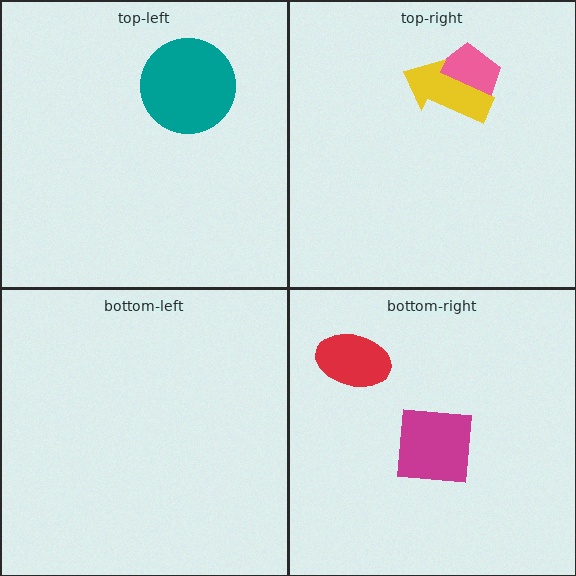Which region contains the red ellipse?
The bottom-right region.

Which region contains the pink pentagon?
The top-right region.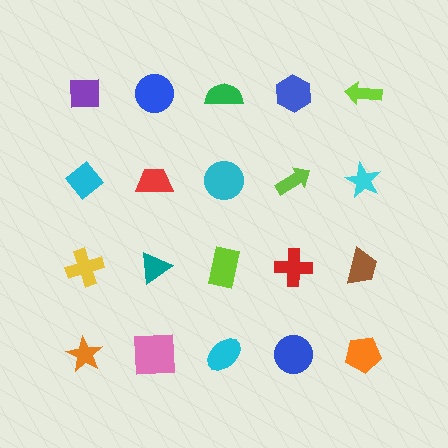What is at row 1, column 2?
A blue circle.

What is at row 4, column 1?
An orange star.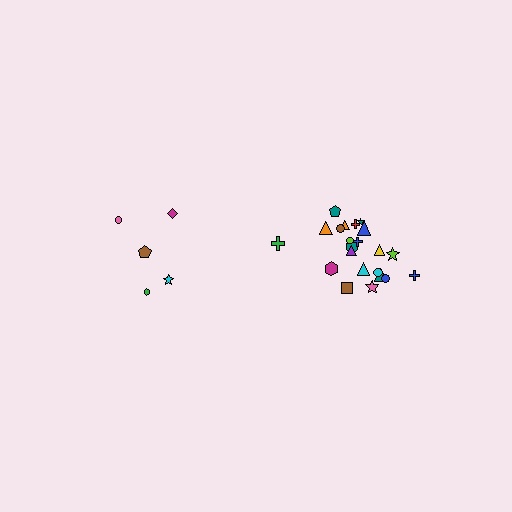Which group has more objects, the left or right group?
The right group.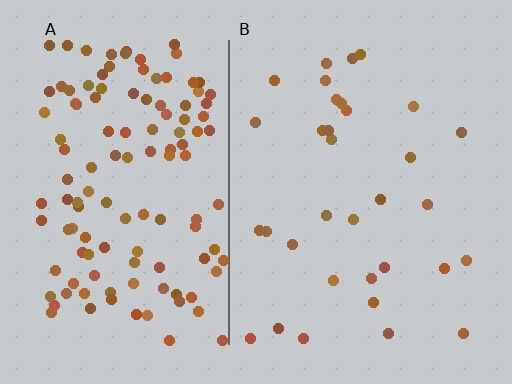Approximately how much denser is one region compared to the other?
Approximately 3.9× — region A over region B.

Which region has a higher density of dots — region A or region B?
A (the left).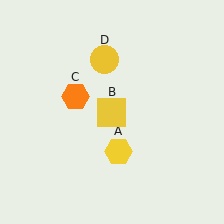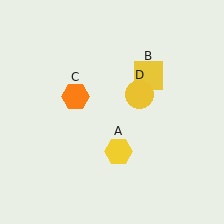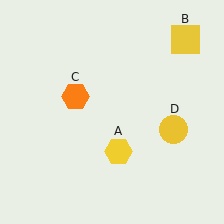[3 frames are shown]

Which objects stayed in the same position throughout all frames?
Yellow hexagon (object A) and orange hexagon (object C) remained stationary.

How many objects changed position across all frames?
2 objects changed position: yellow square (object B), yellow circle (object D).